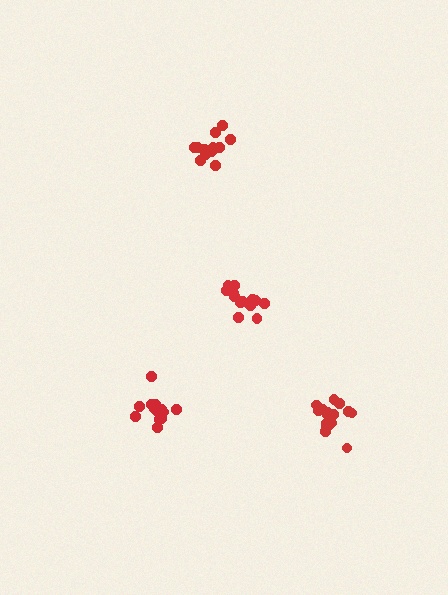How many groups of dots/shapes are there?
There are 4 groups.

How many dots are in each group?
Group 1: 12 dots, Group 2: 17 dots, Group 3: 15 dots, Group 4: 13 dots (57 total).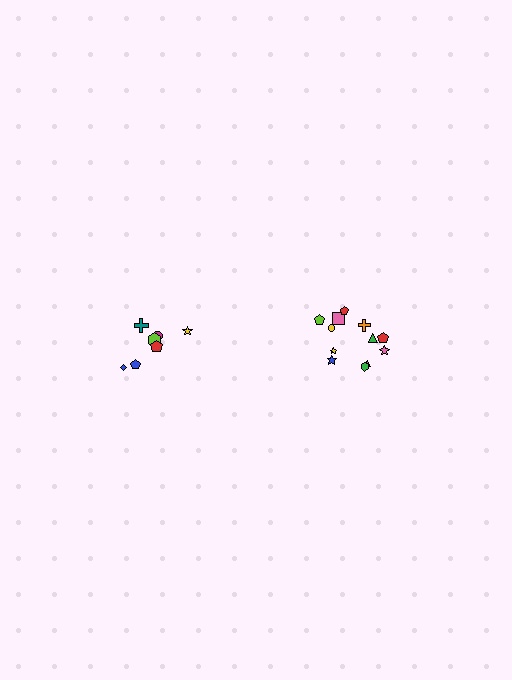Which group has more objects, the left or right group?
The right group.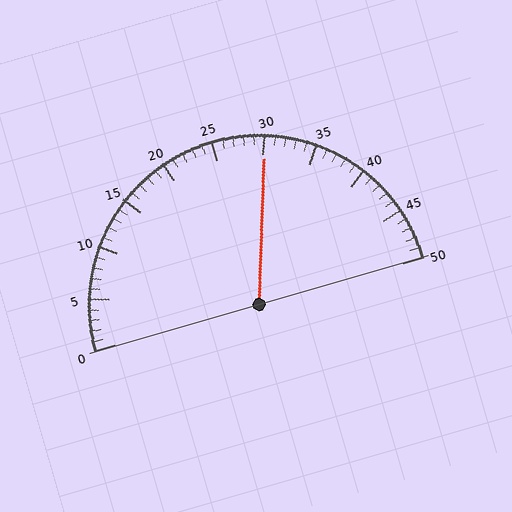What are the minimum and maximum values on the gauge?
The gauge ranges from 0 to 50.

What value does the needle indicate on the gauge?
The needle indicates approximately 30.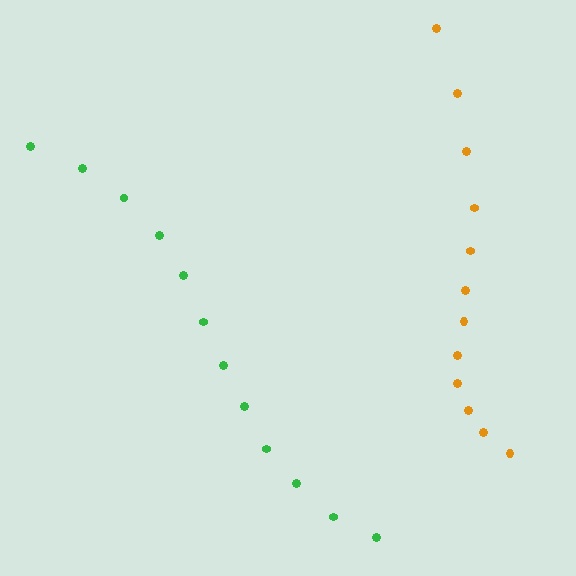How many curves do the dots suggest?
There are 2 distinct paths.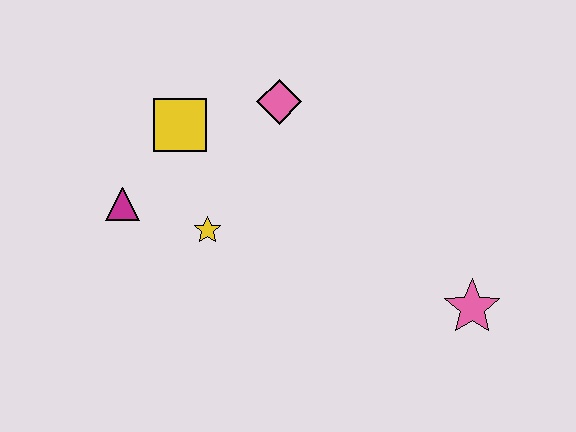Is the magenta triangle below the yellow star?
No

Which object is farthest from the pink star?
The magenta triangle is farthest from the pink star.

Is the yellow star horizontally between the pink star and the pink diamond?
No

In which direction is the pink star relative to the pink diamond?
The pink star is below the pink diamond.